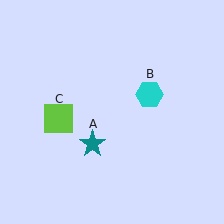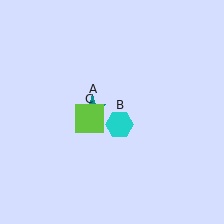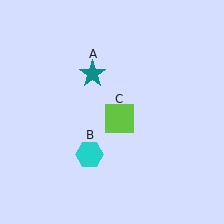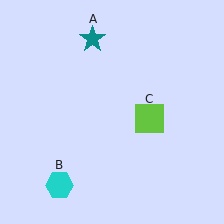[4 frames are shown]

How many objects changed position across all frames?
3 objects changed position: teal star (object A), cyan hexagon (object B), lime square (object C).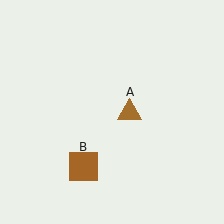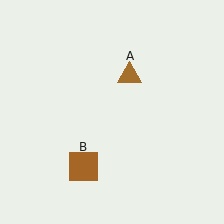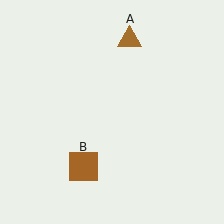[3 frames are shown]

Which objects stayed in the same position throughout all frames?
Brown square (object B) remained stationary.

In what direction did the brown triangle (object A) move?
The brown triangle (object A) moved up.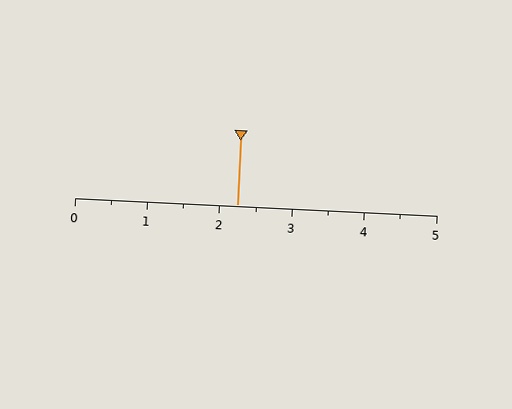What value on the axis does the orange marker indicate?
The marker indicates approximately 2.2.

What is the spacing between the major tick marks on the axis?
The major ticks are spaced 1 apart.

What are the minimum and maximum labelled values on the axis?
The axis runs from 0 to 5.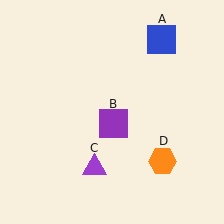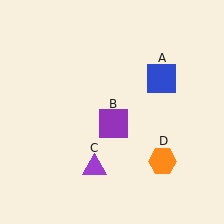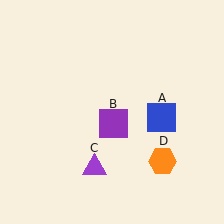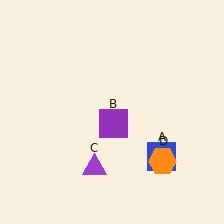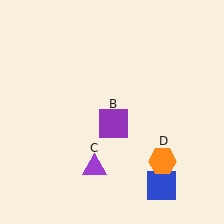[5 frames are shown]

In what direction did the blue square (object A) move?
The blue square (object A) moved down.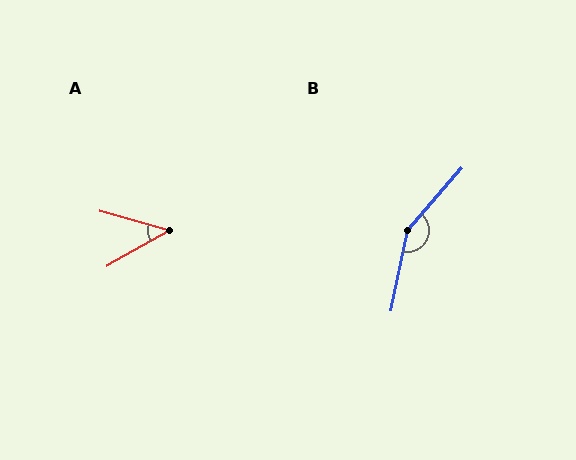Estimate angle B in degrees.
Approximately 151 degrees.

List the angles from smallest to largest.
A (45°), B (151°).